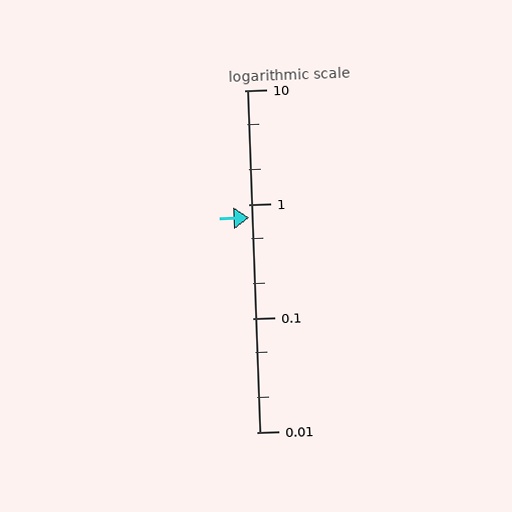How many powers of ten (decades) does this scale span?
The scale spans 3 decades, from 0.01 to 10.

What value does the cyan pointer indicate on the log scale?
The pointer indicates approximately 0.76.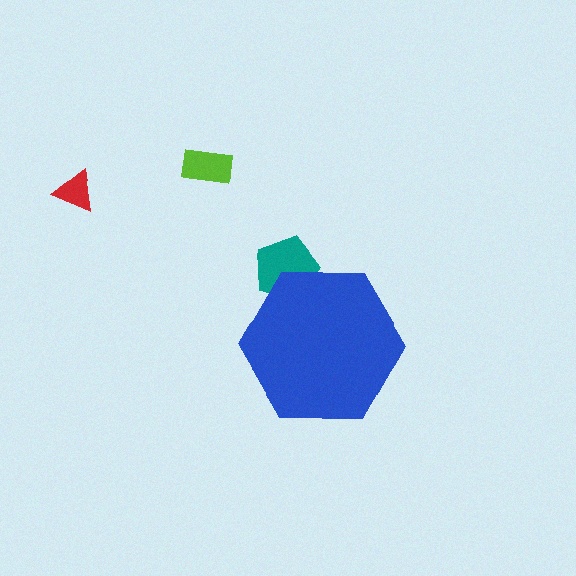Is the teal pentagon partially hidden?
Yes, the teal pentagon is partially hidden behind the blue hexagon.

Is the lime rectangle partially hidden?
No, the lime rectangle is fully visible.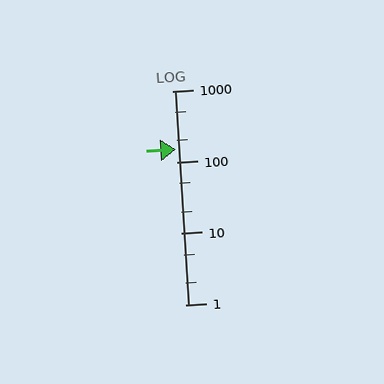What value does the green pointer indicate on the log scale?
The pointer indicates approximately 150.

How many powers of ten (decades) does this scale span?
The scale spans 3 decades, from 1 to 1000.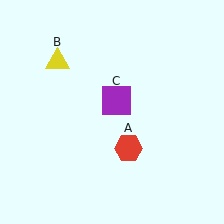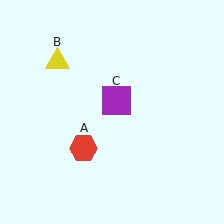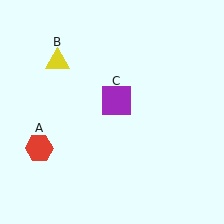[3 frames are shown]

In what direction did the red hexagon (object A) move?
The red hexagon (object A) moved left.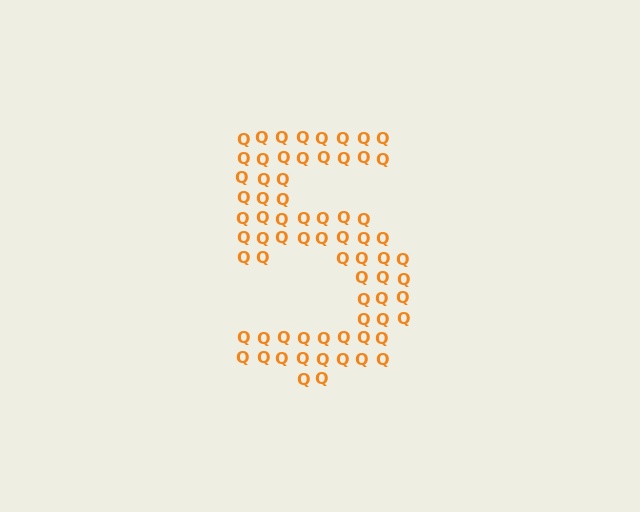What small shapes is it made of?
It is made of small letter Q's.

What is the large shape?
The large shape is the digit 5.